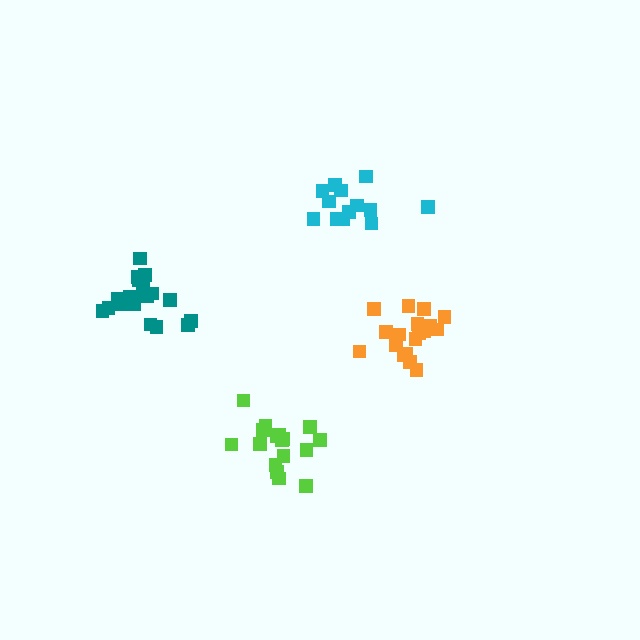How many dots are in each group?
Group 1: 13 dots, Group 2: 18 dots, Group 3: 19 dots, Group 4: 17 dots (67 total).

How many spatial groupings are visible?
There are 4 spatial groupings.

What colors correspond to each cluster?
The clusters are colored: cyan, orange, teal, lime.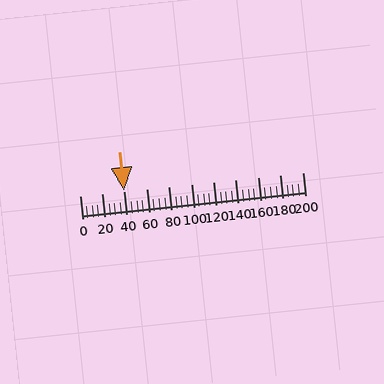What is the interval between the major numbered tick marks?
The major tick marks are spaced 20 units apart.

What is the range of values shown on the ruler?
The ruler shows values from 0 to 200.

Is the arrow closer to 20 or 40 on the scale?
The arrow is closer to 40.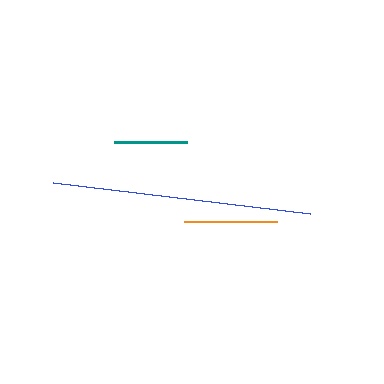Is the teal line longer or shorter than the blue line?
The blue line is longer than the teal line.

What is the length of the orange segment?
The orange segment is approximately 93 pixels long.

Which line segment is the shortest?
The teal line is the shortest at approximately 74 pixels.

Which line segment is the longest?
The blue line is the longest at approximately 258 pixels.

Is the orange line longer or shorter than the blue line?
The blue line is longer than the orange line.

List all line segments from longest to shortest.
From longest to shortest: blue, orange, teal.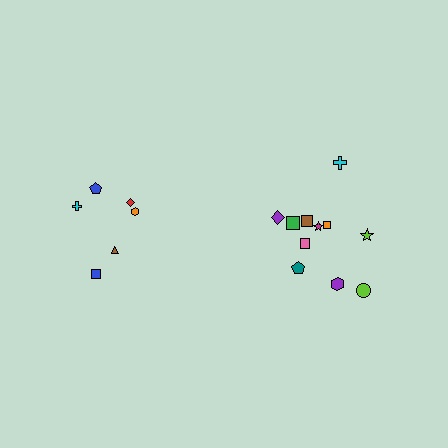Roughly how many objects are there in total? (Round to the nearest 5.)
Roughly 20 objects in total.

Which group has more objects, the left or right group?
The right group.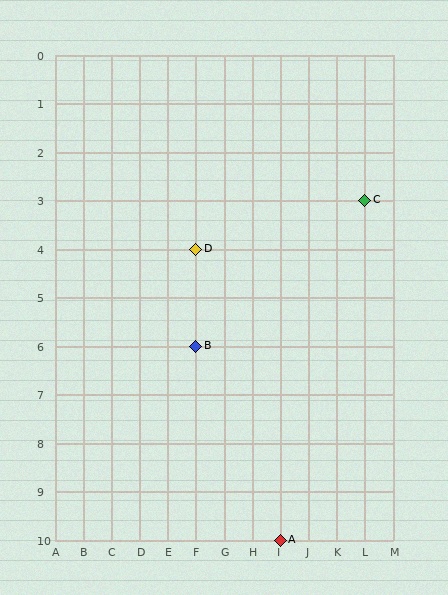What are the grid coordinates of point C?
Point C is at grid coordinates (L, 3).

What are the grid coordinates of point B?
Point B is at grid coordinates (F, 6).